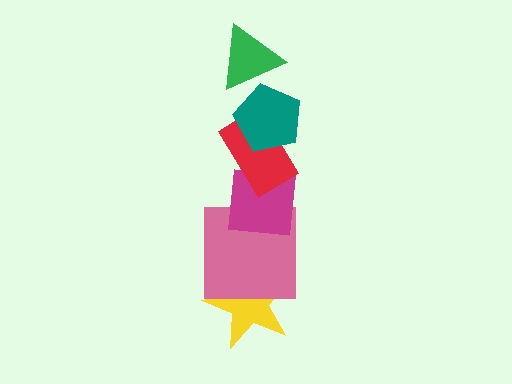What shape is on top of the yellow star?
The pink square is on top of the yellow star.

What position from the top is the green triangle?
The green triangle is 1st from the top.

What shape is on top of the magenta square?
The red rectangle is on top of the magenta square.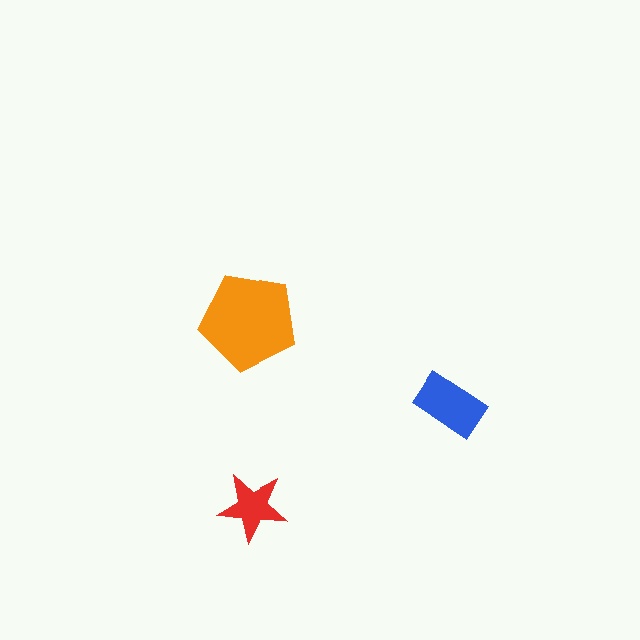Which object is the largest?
The orange pentagon.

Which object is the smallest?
The red star.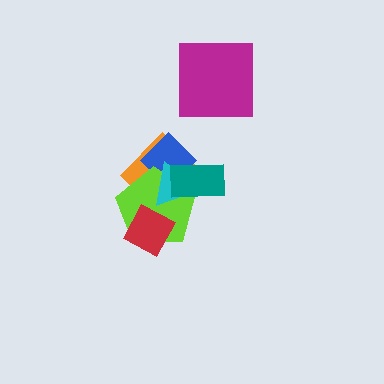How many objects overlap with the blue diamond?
4 objects overlap with the blue diamond.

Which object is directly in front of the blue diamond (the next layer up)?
The lime pentagon is directly in front of the blue diamond.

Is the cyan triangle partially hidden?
Yes, it is partially covered by another shape.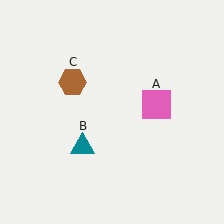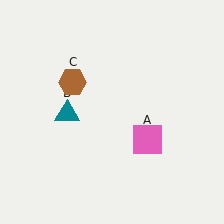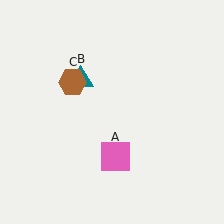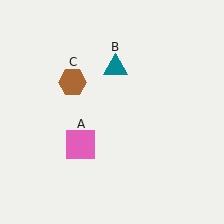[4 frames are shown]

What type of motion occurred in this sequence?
The pink square (object A), teal triangle (object B) rotated clockwise around the center of the scene.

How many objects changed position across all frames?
2 objects changed position: pink square (object A), teal triangle (object B).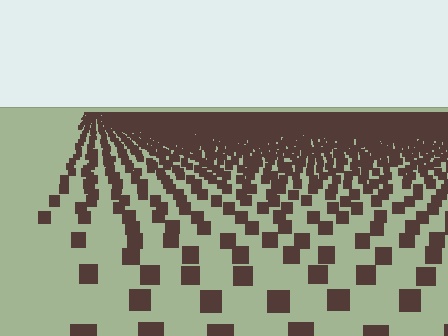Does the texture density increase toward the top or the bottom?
Density increases toward the top.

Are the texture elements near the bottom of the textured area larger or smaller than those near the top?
Larger. Near the bottom, elements are closer to the viewer and appear at a bigger on-screen size.